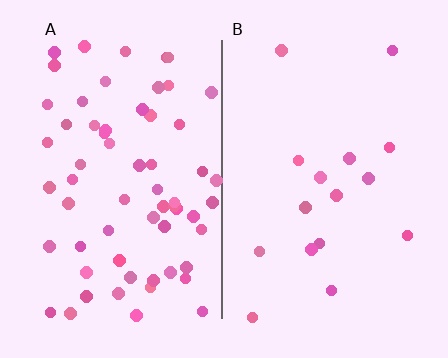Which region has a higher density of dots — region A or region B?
A (the left).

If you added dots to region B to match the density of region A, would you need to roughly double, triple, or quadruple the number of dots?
Approximately quadruple.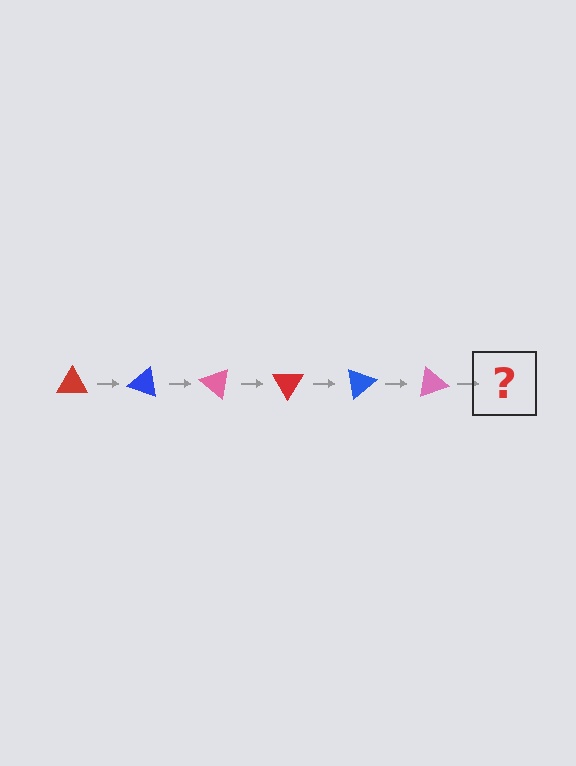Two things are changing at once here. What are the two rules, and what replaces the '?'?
The two rules are that it rotates 20 degrees each step and the color cycles through red, blue, and pink. The '?' should be a red triangle, rotated 120 degrees from the start.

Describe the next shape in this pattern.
It should be a red triangle, rotated 120 degrees from the start.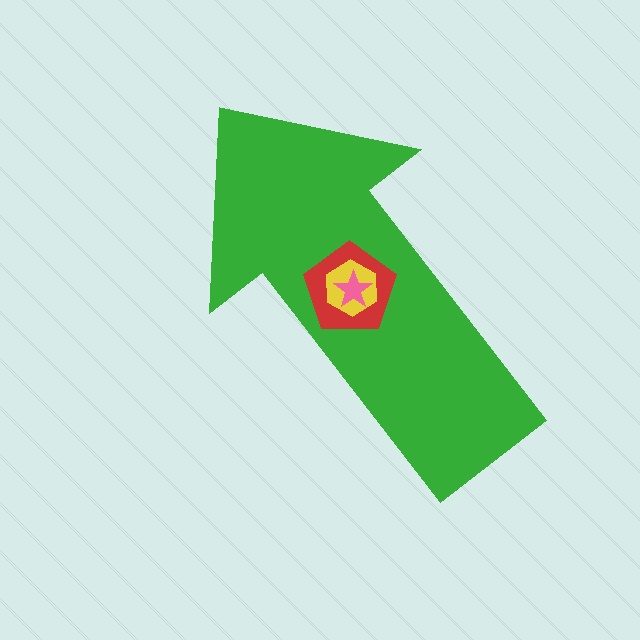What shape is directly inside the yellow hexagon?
The pink star.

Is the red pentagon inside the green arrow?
Yes.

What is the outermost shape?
The green arrow.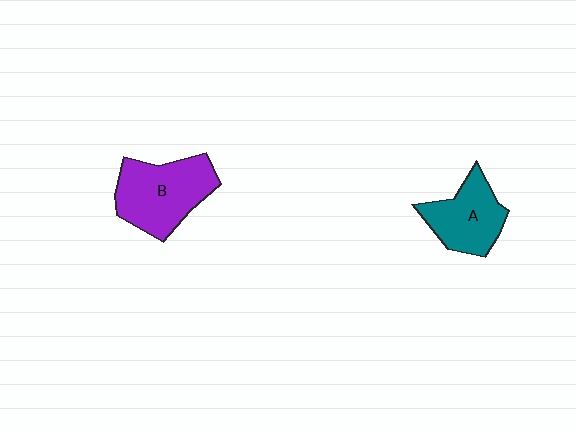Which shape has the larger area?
Shape B (purple).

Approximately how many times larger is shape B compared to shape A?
Approximately 1.3 times.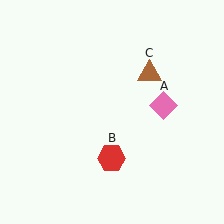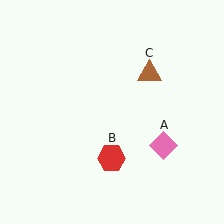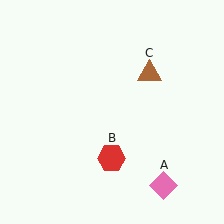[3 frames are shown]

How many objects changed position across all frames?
1 object changed position: pink diamond (object A).